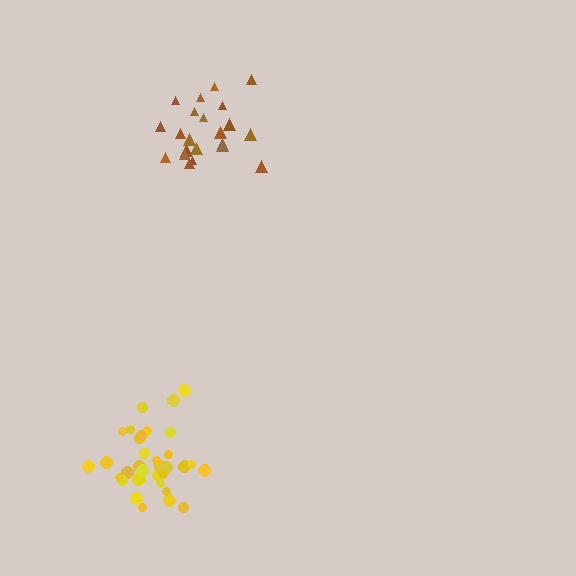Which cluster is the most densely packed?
Yellow.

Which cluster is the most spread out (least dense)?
Brown.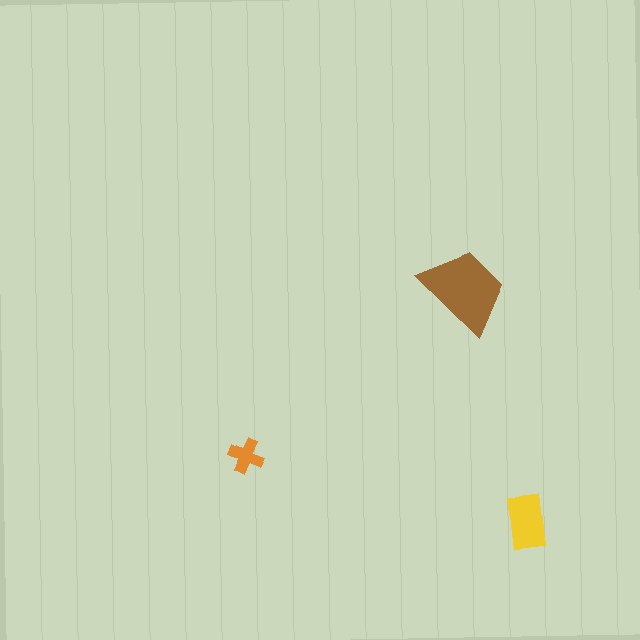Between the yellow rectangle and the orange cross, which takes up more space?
The yellow rectangle.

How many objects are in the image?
There are 3 objects in the image.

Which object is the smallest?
The orange cross.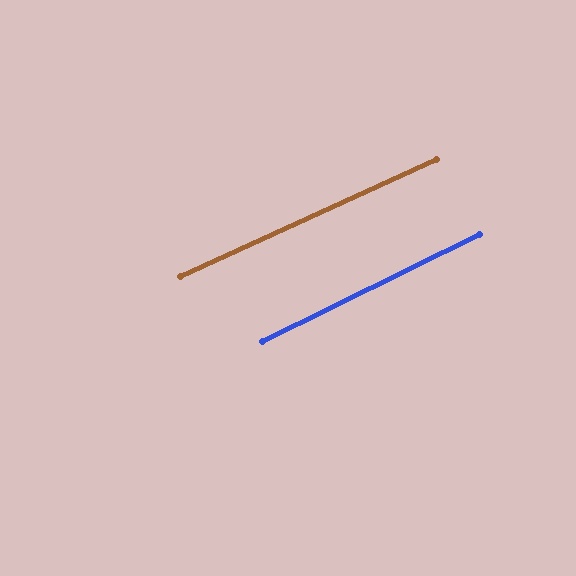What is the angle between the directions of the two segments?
Approximately 2 degrees.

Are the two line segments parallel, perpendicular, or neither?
Parallel — their directions differ by only 1.8°.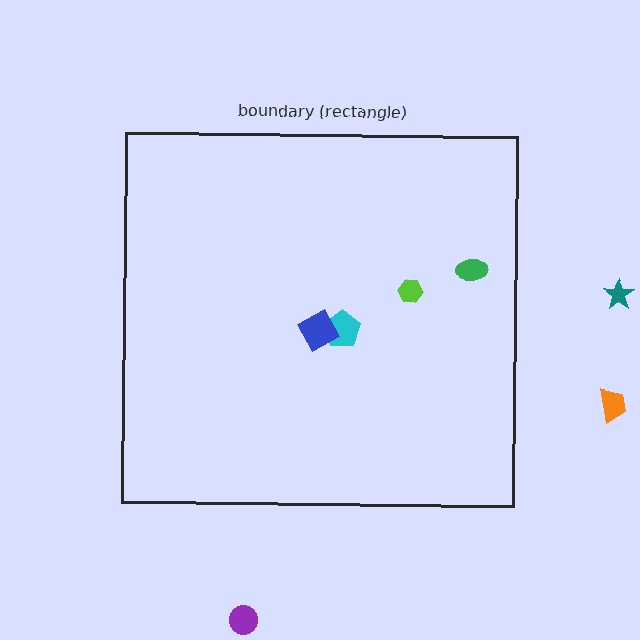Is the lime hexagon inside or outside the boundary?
Inside.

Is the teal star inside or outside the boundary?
Outside.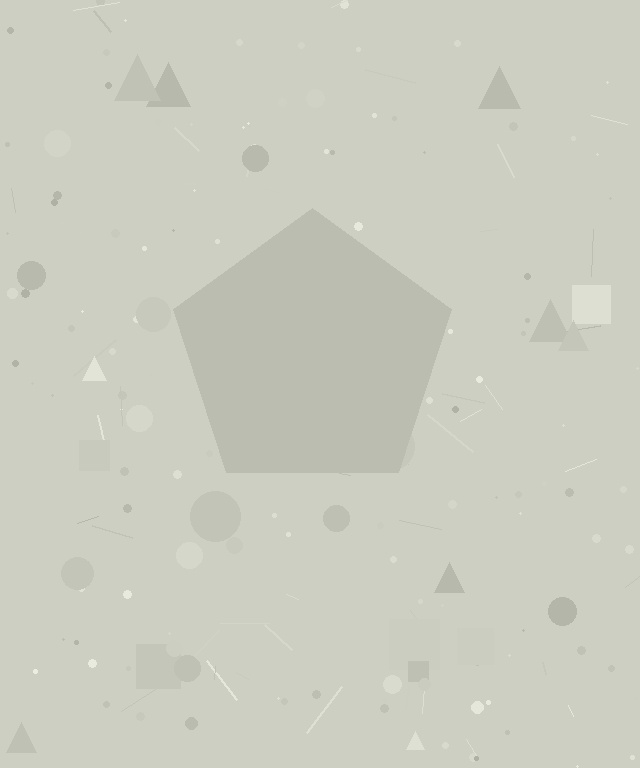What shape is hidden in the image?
A pentagon is hidden in the image.